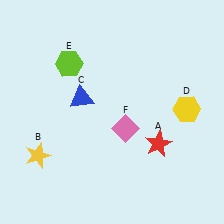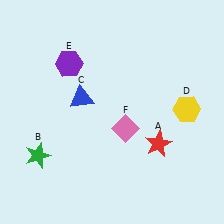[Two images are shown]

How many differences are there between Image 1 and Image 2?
There are 2 differences between the two images.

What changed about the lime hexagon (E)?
In Image 1, E is lime. In Image 2, it changed to purple.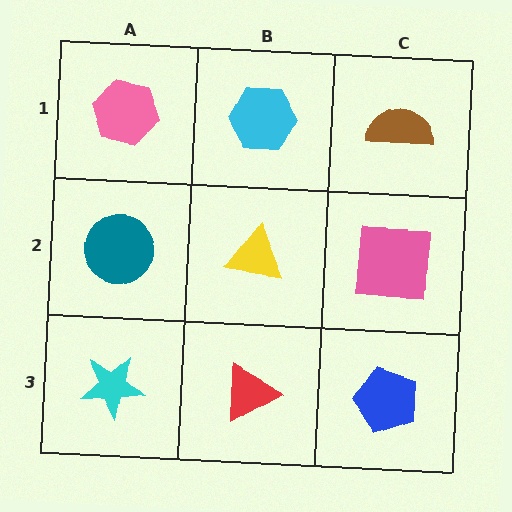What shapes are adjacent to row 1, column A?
A teal circle (row 2, column A), a cyan hexagon (row 1, column B).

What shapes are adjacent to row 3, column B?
A yellow triangle (row 2, column B), a cyan star (row 3, column A), a blue pentagon (row 3, column C).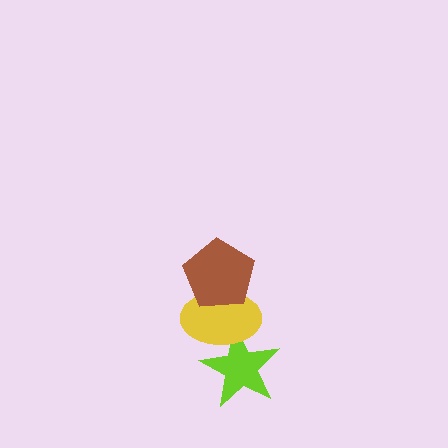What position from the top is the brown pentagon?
The brown pentagon is 1st from the top.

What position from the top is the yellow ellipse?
The yellow ellipse is 2nd from the top.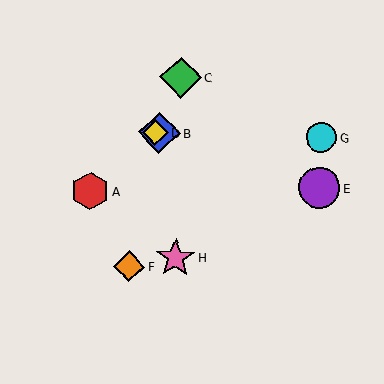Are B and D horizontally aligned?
Yes, both are at y≈133.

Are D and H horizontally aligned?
No, D is at y≈133 and H is at y≈258.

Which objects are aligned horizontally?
Objects B, D, G are aligned horizontally.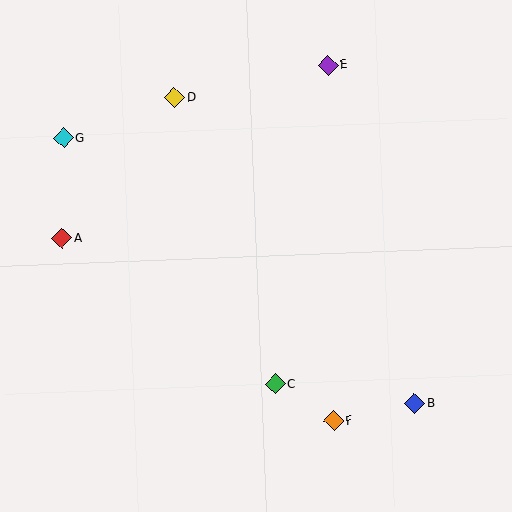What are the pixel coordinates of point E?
Point E is at (328, 65).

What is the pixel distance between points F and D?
The distance between F and D is 360 pixels.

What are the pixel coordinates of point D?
Point D is at (174, 98).